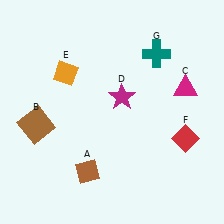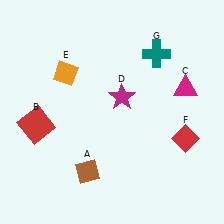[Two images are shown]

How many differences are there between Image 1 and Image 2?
There is 1 difference between the two images.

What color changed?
The square (B) changed from brown in Image 1 to red in Image 2.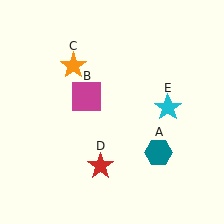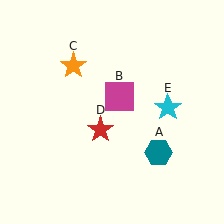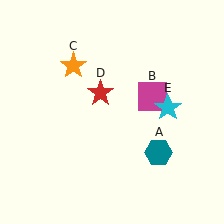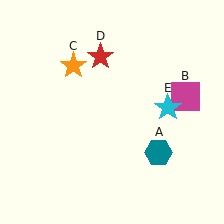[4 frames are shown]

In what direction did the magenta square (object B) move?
The magenta square (object B) moved right.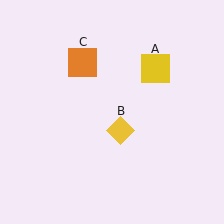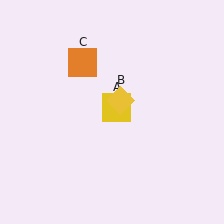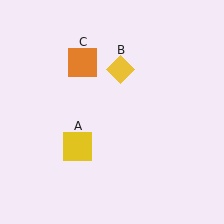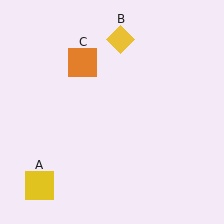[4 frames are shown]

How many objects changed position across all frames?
2 objects changed position: yellow square (object A), yellow diamond (object B).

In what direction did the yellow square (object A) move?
The yellow square (object A) moved down and to the left.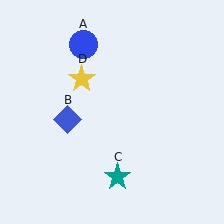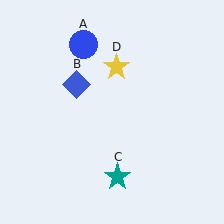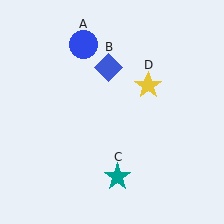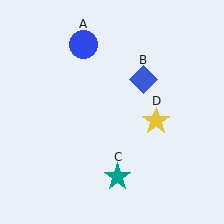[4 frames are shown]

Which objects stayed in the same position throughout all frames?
Blue circle (object A) and teal star (object C) remained stationary.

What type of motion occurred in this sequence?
The blue diamond (object B), yellow star (object D) rotated clockwise around the center of the scene.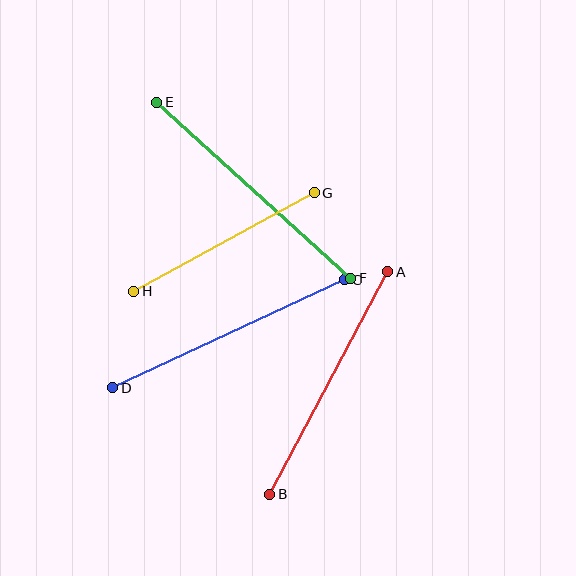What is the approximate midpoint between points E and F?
The midpoint is at approximately (254, 190) pixels.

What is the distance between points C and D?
The distance is approximately 256 pixels.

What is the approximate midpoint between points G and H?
The midpoint is at approximately (224, 242) pixels.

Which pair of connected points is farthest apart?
Points E and F are farthest apart.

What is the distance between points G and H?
The distance is approximately 205 pixels.